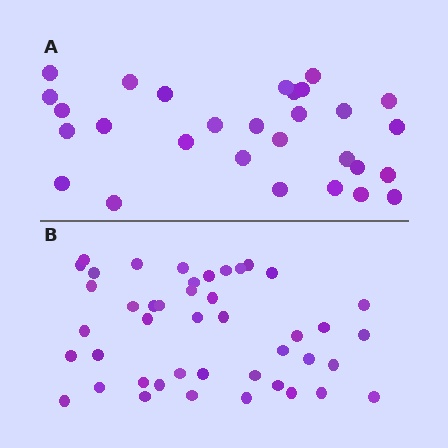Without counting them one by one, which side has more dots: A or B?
Region B (the bottom region) has more dots.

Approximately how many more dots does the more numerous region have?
Region B has approximately 15 more dots than region A.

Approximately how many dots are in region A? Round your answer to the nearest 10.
About 30 dots. (The exact count is 29, which rounds to 30.)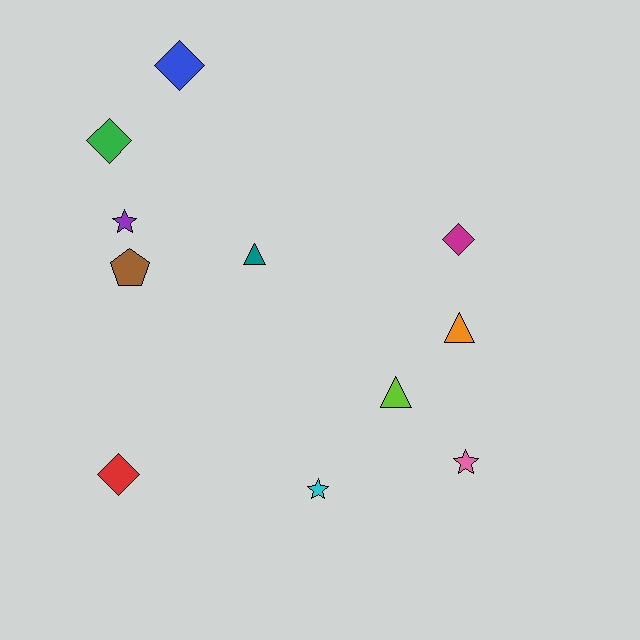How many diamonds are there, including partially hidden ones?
There are 4 diamonds.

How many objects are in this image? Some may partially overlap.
There are 11 objects.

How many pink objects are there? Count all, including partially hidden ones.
There is 1 pink object.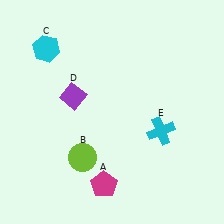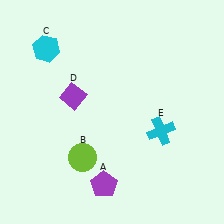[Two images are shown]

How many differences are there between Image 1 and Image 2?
There is 1 difference between the two images.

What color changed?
The pentagon (A) changed from magenta in Image 1 to purple in Image 2.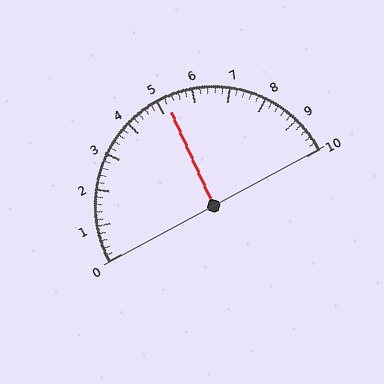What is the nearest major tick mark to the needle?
The nearest major tick mark is 5.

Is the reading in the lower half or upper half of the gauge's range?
The reading is in the upper half of the range (0 to 10).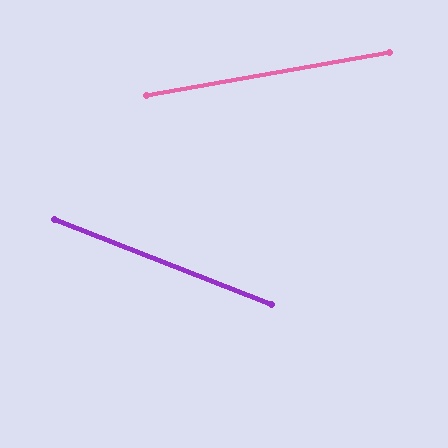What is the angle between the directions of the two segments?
Approximately 31 degrees.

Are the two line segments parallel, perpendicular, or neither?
Neither parallel nor perpendicular — they differ by about 31°.